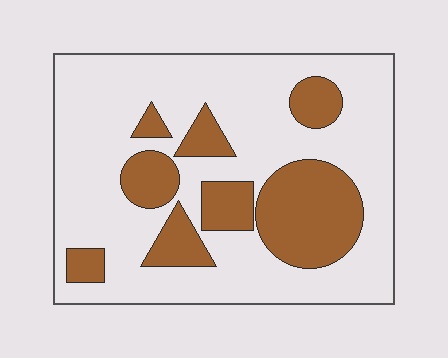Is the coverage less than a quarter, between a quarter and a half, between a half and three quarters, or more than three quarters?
Between a quarter and a half.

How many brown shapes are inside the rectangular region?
8.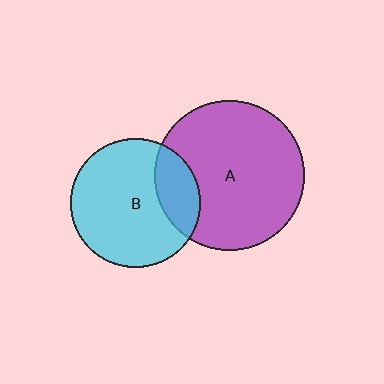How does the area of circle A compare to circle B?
Approximately 1.4 times.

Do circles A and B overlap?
Yes.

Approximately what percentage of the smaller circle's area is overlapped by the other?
Approximately 20%.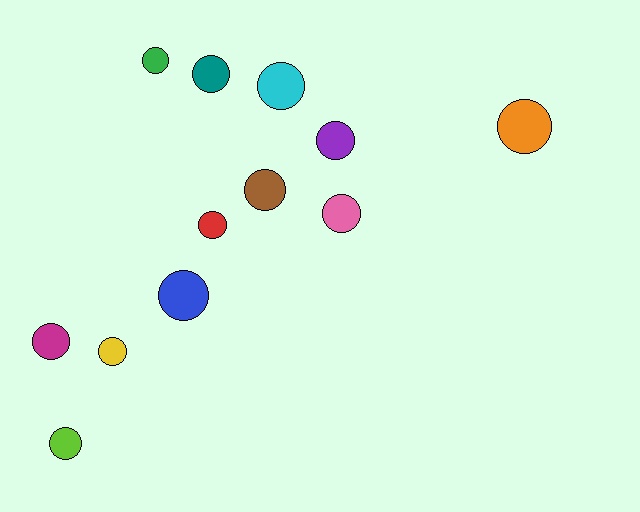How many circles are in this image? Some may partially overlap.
There are 12 circles.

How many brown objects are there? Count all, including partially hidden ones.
There is 1 brown object.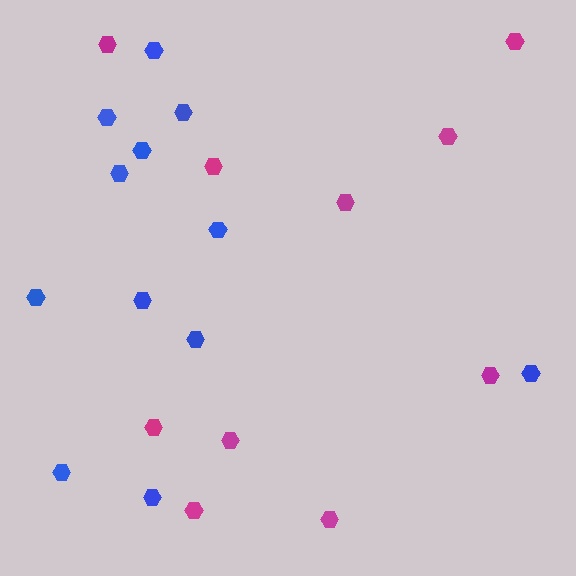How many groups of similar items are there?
There are 2 groups: one group of blue hexagons (12) and one group of magenta hexagons (10).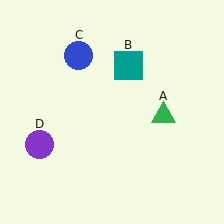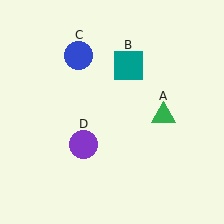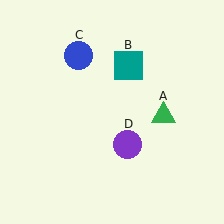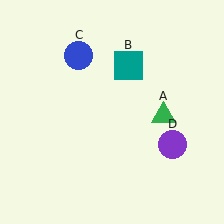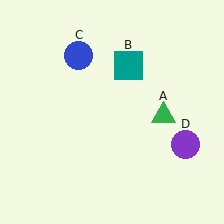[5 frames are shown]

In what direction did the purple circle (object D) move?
The purple circle (object D) moved right.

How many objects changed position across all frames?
1 object changed position: purple circle (object D).